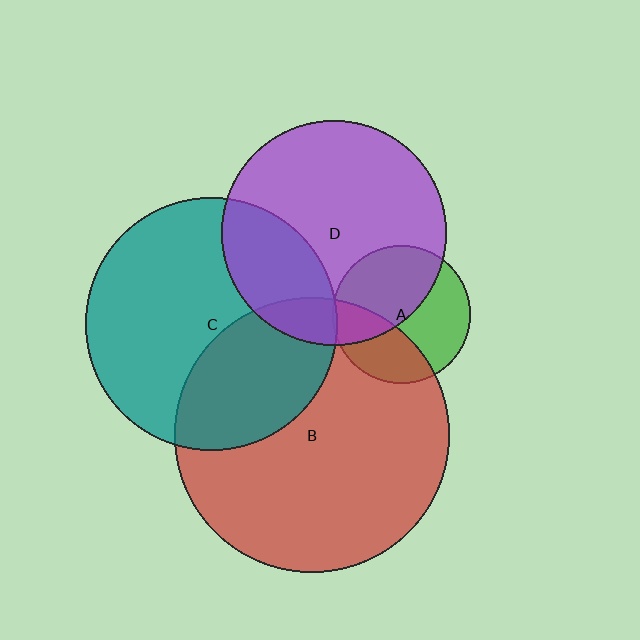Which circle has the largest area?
Circle B (red).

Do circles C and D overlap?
Yes.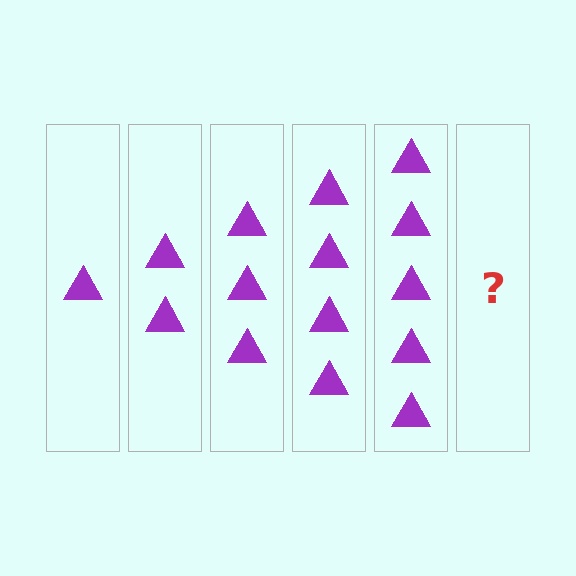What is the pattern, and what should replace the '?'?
The pattern is that each step adds one more triangle. The '?' should be 6 triangles.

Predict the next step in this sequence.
The next step is 6 triangles.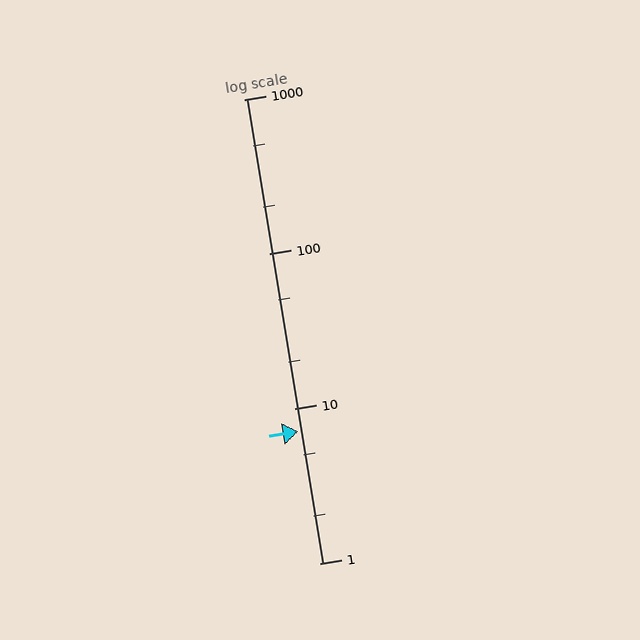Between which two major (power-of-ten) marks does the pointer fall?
The pointer is between 1 and 10.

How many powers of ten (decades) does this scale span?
The scale spans 3 decades, from 1 to 1000.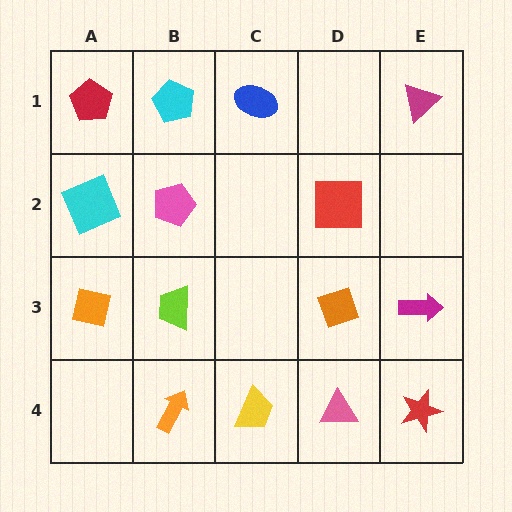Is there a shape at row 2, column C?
No, that cell is empty.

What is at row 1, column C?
A blue ellipse.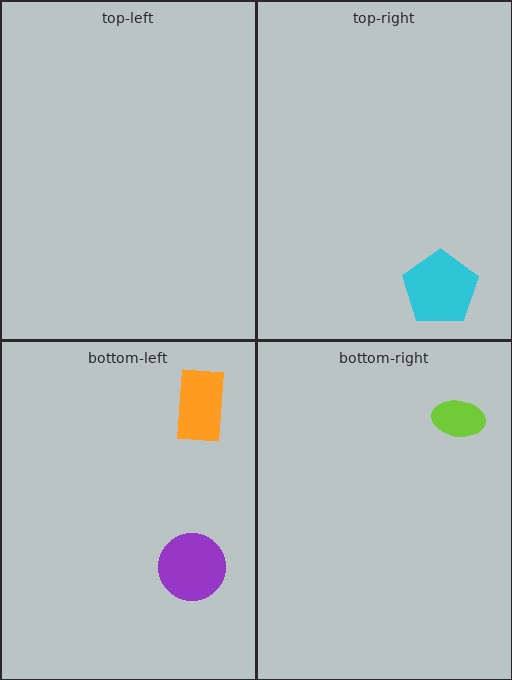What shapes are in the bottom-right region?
The lime ellipse.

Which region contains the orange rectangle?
The bottom-left region.